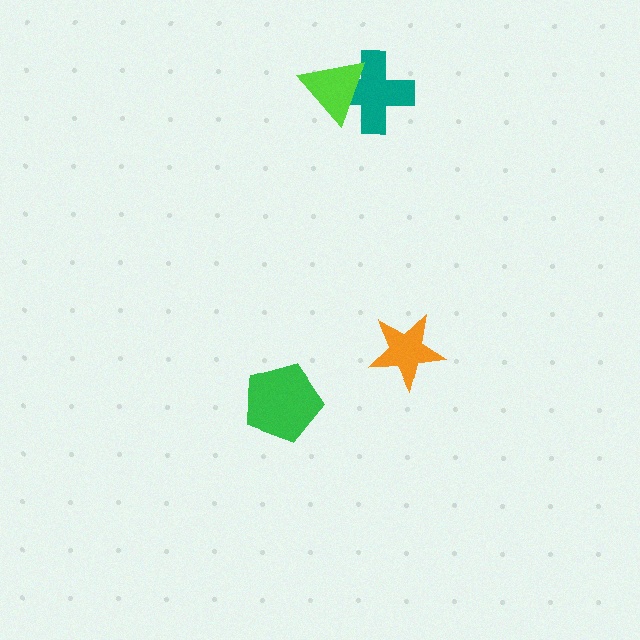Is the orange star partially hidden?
No, no other shape covers it.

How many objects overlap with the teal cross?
1 object overlaps with the teal cross.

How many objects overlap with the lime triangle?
1 object overlaps with the lime triangle.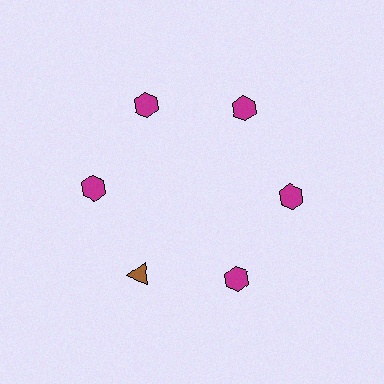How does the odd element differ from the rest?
It differs in both color (brown instead of magenta) and shape (triangle instead of hexagon).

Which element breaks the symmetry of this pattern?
The brown triangle at roughly the 7 o'clock position breaks the symmetry. All other shapes are magenta hexagons.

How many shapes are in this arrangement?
There are 6 shapes arranged in a ring pattern.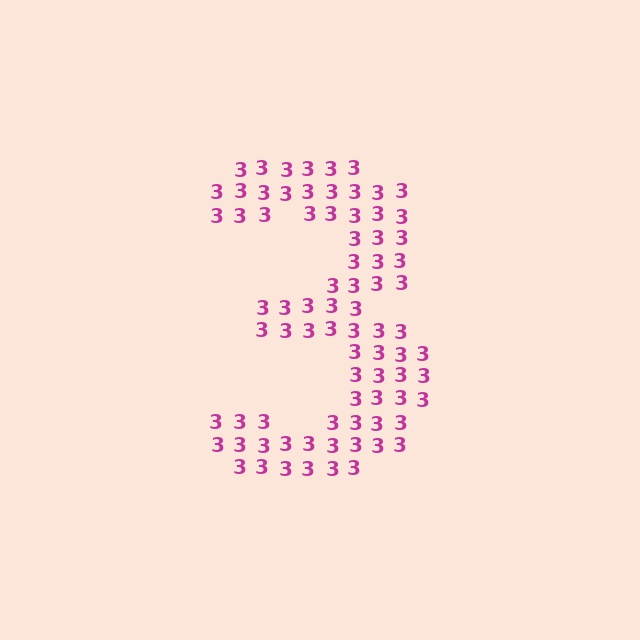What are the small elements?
The small elements are digit 3's.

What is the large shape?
The large shape is the digit 3.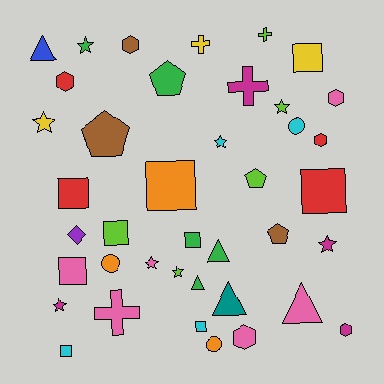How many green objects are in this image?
There are 5 green objects.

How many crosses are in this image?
There are 4 crosses.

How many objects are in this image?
There are 40 objects.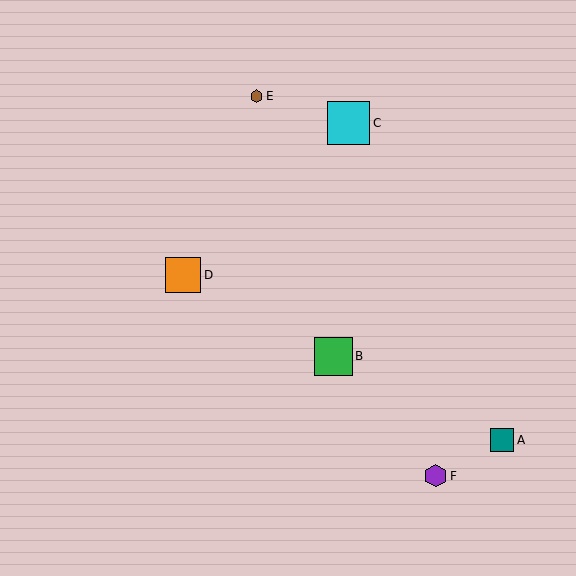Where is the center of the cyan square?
The center of the cyan square is at (348, 123).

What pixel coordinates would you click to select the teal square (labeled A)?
Click at (502, 440) to select the teal square A.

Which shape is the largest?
The cyan square (labeled C) is the largest.